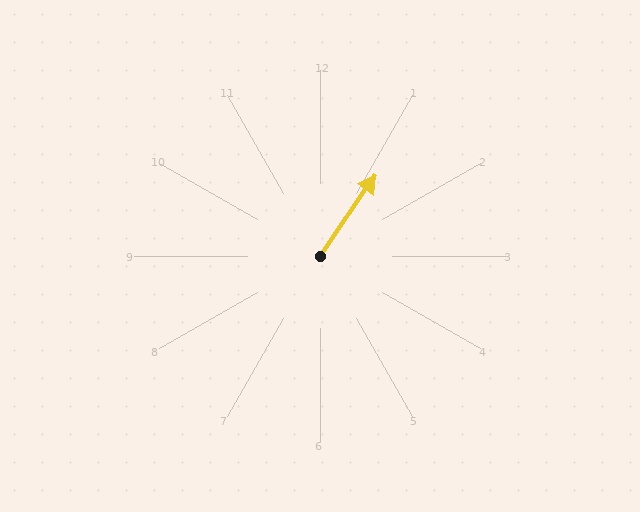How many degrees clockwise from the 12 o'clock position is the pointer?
Approximately 34 degrees.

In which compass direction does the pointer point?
Northeast.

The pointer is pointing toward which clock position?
Roughly 1 o'clock.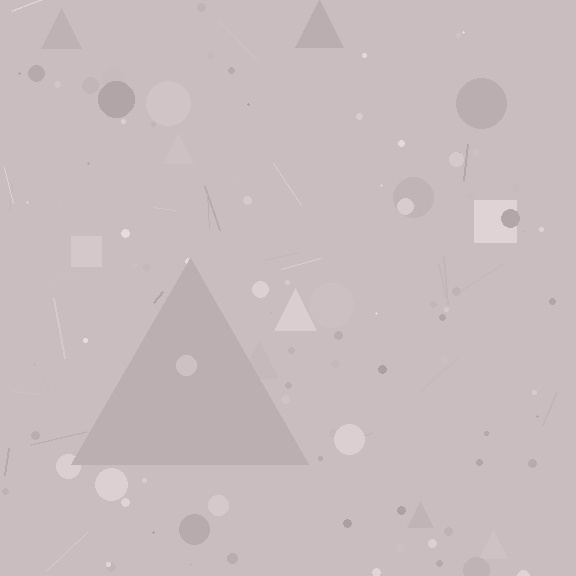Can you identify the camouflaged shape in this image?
The camouflaged shape is a triangle.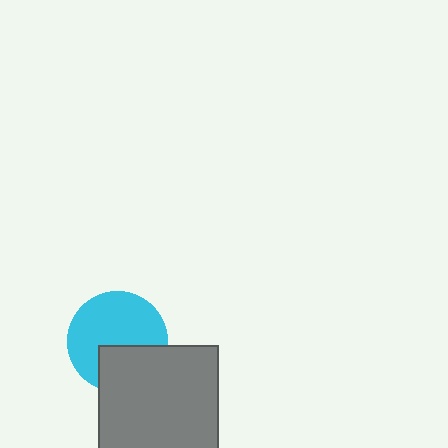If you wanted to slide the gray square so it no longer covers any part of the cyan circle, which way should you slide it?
Slide it down — that is the most direct way to separate the two shapes.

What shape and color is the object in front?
The object in front is a gray square.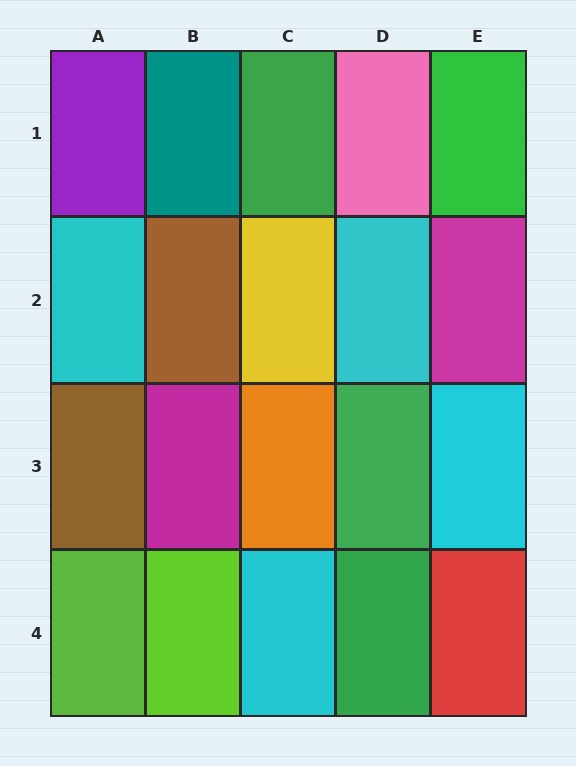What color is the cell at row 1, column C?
Green.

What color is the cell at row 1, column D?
Pink.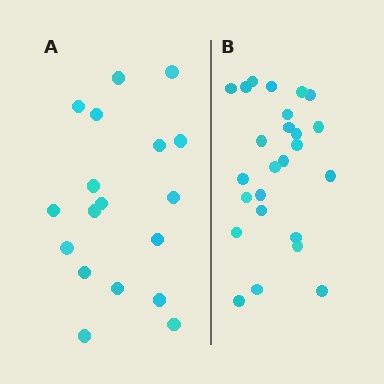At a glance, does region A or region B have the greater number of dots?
Region B (the right region) has more dots.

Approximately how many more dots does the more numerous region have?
Region B has roughly 8 or so more dots than region A.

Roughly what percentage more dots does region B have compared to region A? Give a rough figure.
About 40% more.